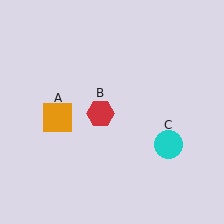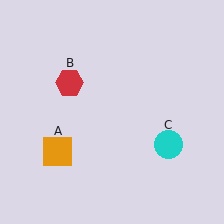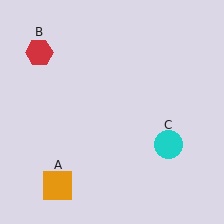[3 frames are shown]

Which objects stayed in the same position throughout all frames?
Cyan circle (object C) remained stationary.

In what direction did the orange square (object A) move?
The orange square (object A) moved down.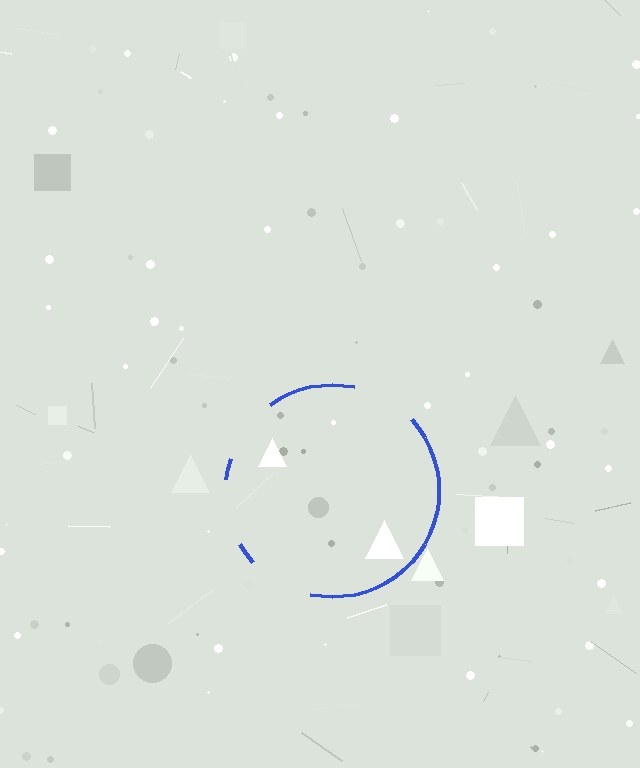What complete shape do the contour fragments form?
The contour fragments form a circle.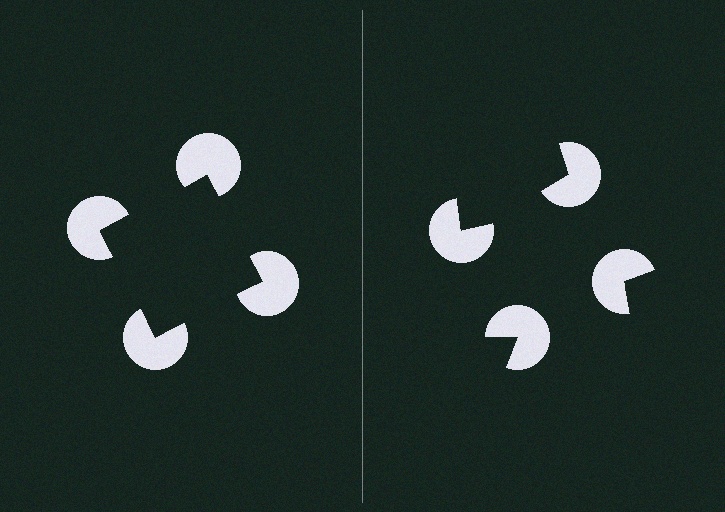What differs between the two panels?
The pac-man discs are positioned identically on both sides; only the wedge orientations differ. On the left they align to a square; on the right they are misaligned.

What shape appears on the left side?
An illusory square.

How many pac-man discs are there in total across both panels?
8 — 4 on each side.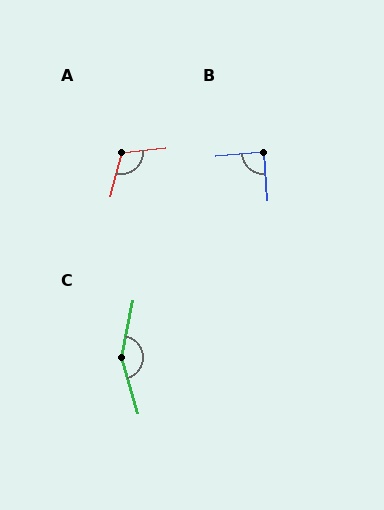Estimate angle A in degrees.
Approximately 110 degrees.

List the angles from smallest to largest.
B (89°), A (110°), C (152°).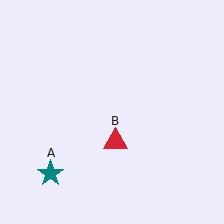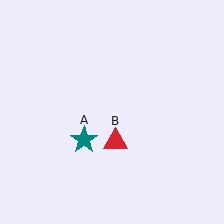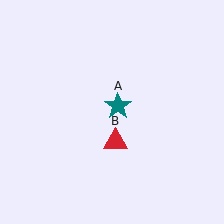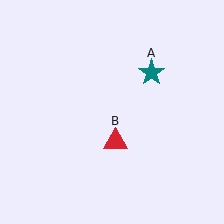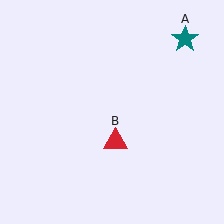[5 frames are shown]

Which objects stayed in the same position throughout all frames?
Red triangle (object B) remained stationary.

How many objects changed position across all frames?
1 object changed position: teal star (object A).